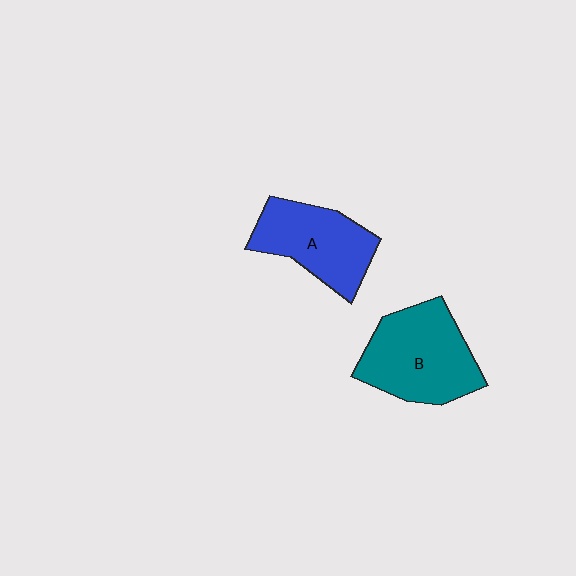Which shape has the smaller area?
Shape A (blue).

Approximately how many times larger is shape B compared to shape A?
Approximately 1.2 times.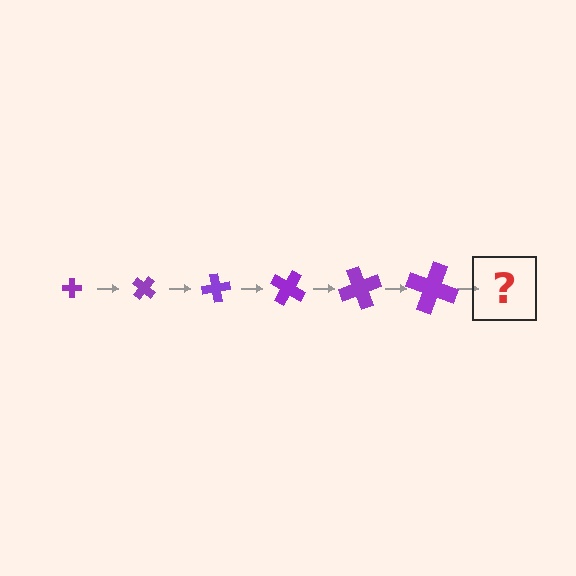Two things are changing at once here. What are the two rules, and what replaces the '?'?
The two rules are that the cross grows larger each step and it rotates 40 degrees each step. The '?' should be a cross, larger than the previous one and rotated 240 degrees from the start.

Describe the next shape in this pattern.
It should be a cross, larger than the previous one and rotated 240 degrees from the start.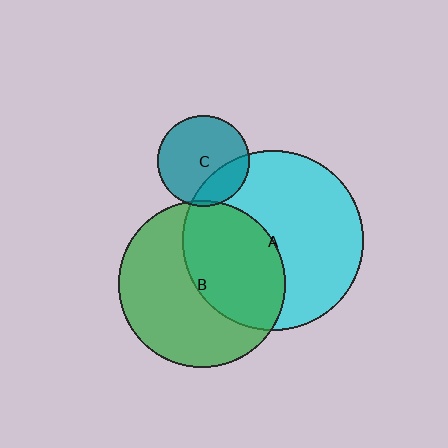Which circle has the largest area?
Circle A (cyan).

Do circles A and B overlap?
Yes.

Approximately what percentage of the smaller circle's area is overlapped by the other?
Approximately 45%.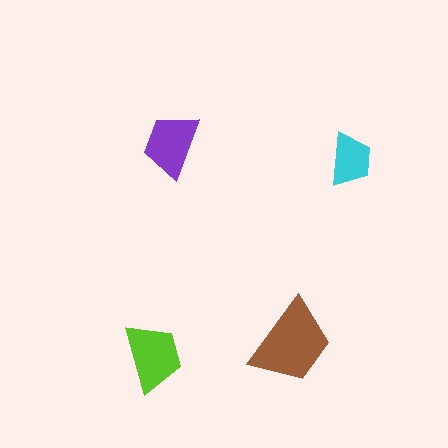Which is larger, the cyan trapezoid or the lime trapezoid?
The lime one.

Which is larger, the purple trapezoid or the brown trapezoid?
The brown one.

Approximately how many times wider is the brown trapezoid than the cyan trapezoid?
About 1.5 times wider.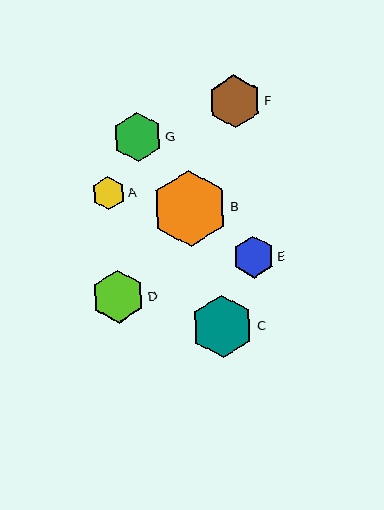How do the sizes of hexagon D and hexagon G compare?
Hexagon D and hexagon G are approximately the same size.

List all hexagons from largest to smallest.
From largest to smallest: B, C, D, F, G, E, A.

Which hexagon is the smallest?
Hexagon A is the smallest with a size of approximately 33 pixels.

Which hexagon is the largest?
Hexagon B is the largest with a size of approximately 76 pixels.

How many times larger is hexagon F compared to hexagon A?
Hexagon F is approximately 1.6 times the size of hexagon A.